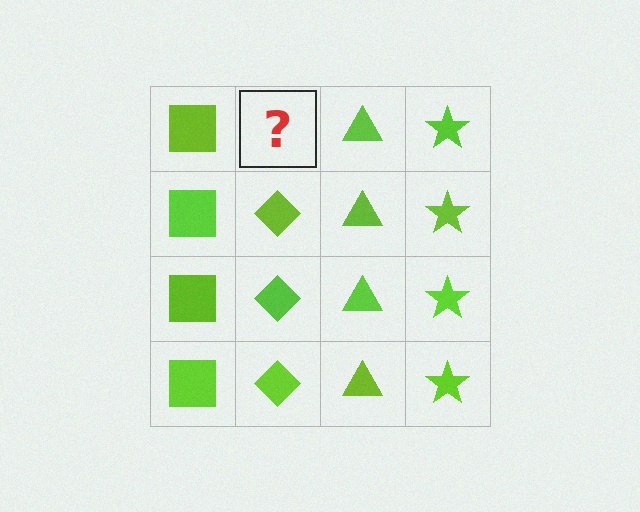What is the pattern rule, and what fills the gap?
The rule is that each column has a consistent shape. The gap should be filled with a lime diamond.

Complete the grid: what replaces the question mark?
The question mark should be replaced with a lime diamond.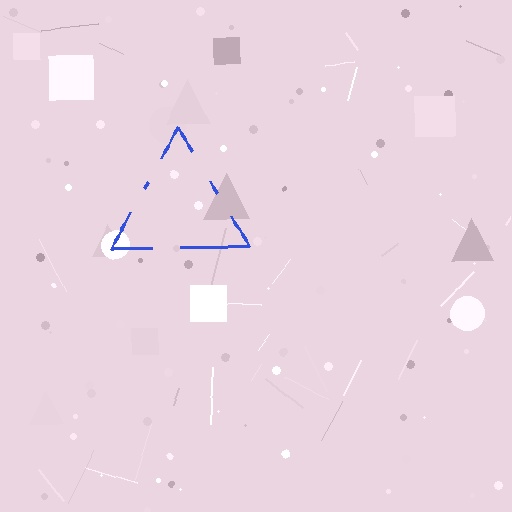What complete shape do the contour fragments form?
The contour fragments form a triangle.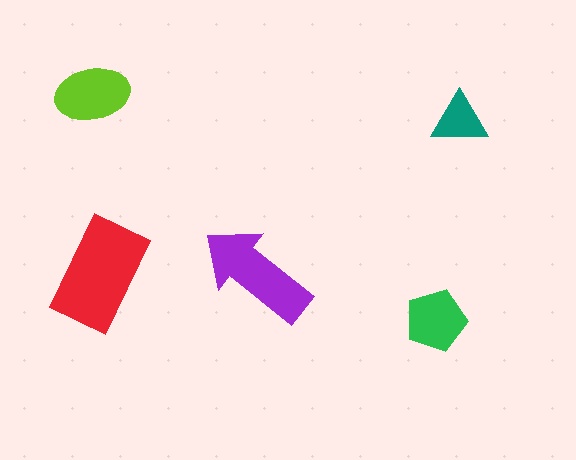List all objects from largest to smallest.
The red rectangle, the purple arrow, the lime ellipse, the green pentagon, the teal triangle.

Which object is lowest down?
The green pentagon is bottommost.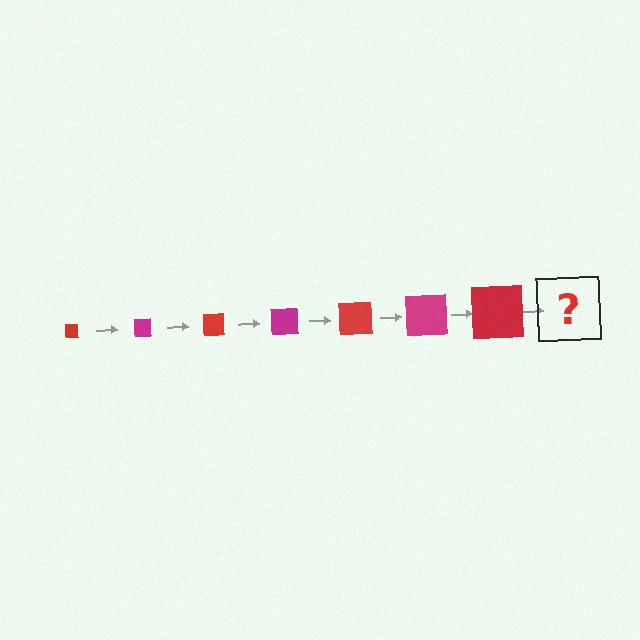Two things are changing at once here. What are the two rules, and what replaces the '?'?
The two rules are that the square grows larger each step and the color cycles through red and magenta. The '?' should be a magenta square, larger than the previous one.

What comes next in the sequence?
The next element should be a magenta square, larger than the previous one.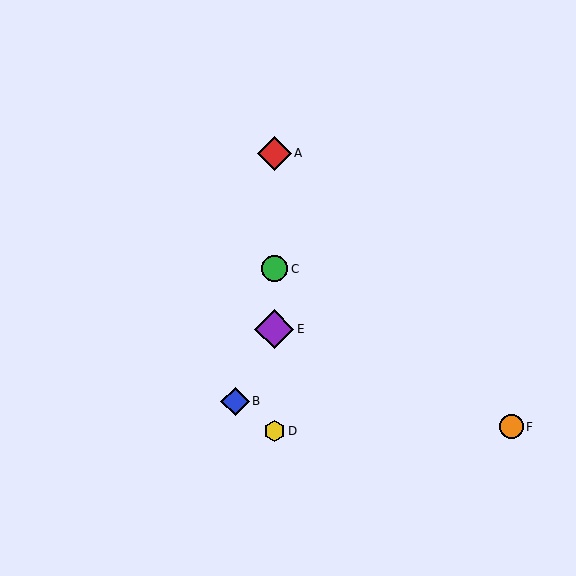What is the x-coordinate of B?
Object B is at x≈235.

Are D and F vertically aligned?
No, D is at x≈274 and F is at x≈511.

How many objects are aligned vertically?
4 objects (A, C, D, E) are aligned vertically.